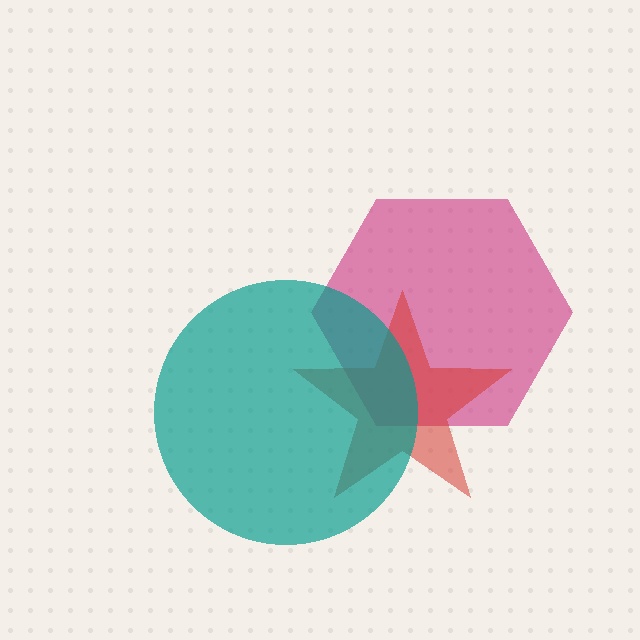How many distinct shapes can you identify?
There are 3 distinct shapes: a magenta hexagon, a red star, a teal circle.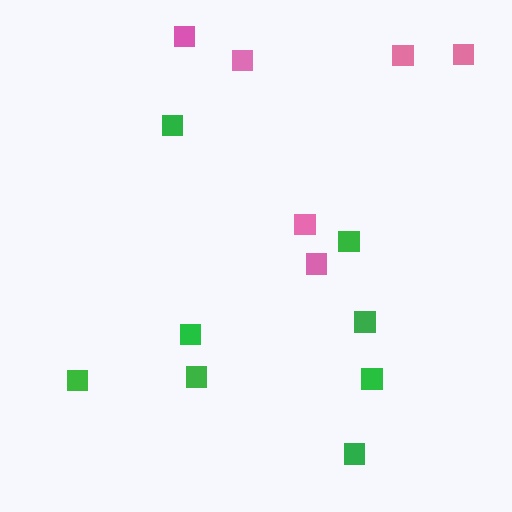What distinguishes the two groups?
There are 2 groups: one group of green squares (8) and one group of pink squares (6).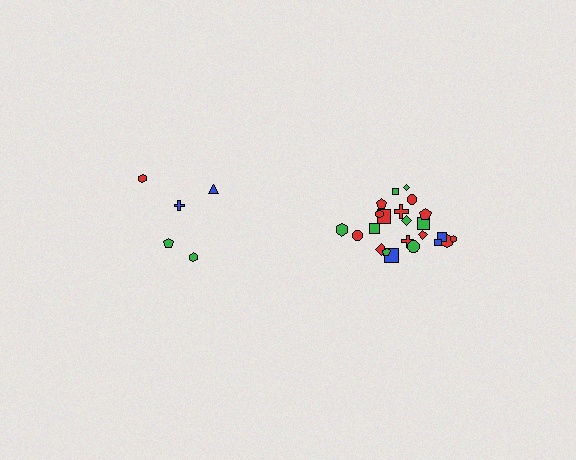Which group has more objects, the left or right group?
The right group.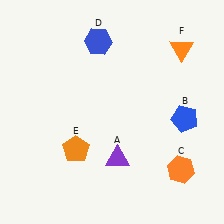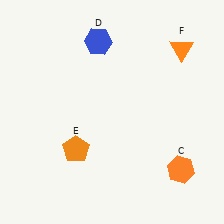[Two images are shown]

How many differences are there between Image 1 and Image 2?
There are 2 differences between the two images.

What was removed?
The blue pentagon (B), the purple triangle (A) were removed in Image 2.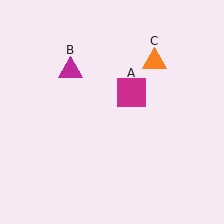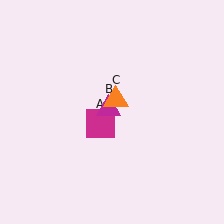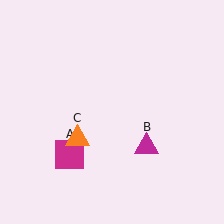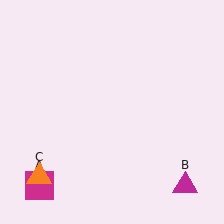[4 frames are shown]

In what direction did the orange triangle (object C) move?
The orange triangle (object C) moved down and to the left.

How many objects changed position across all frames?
3 objects changed position: magenta square (object A), magenta triangle (object B), orange triangle (object C).